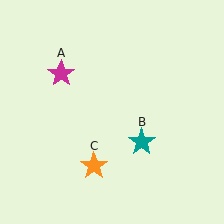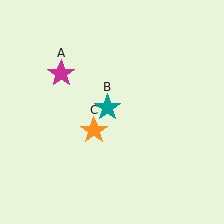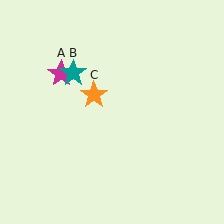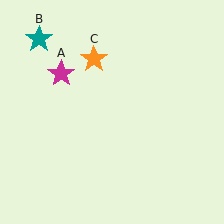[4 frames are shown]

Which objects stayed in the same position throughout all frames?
Magenta star (object A) remained stationary.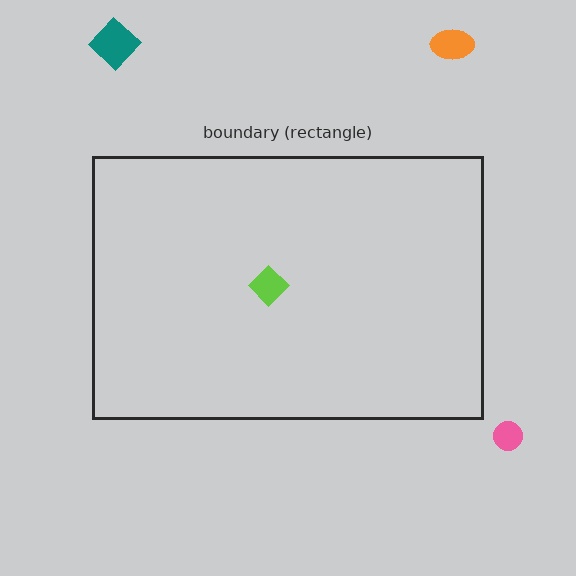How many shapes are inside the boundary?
1 inside, 3 outside.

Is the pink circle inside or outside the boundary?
Outside.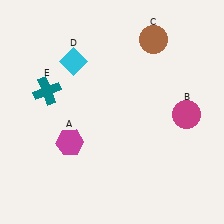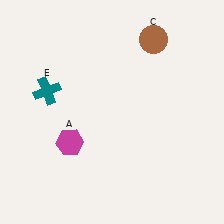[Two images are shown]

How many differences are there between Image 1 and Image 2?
There are 2 differences between the two images.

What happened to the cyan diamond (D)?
The cyan diamond (D) was removed in Image 2. It was in the top-left area of Image 1.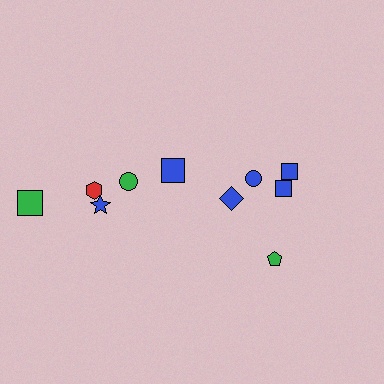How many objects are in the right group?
There are 6 objects.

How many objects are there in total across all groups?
There are 10 objects.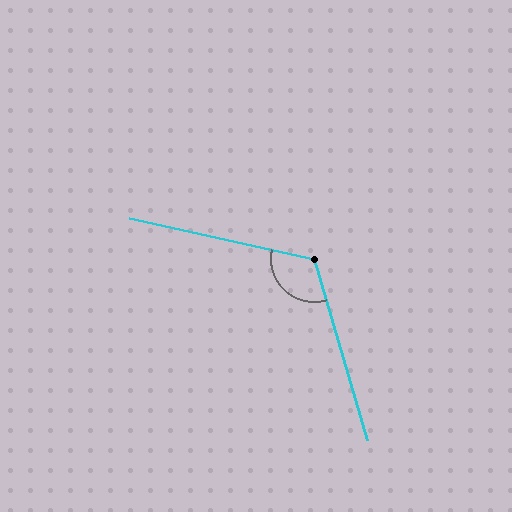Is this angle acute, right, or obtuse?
It is obtuse.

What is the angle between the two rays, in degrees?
Approximately 119 degrees.